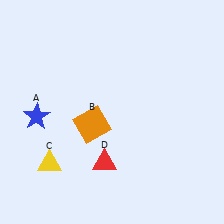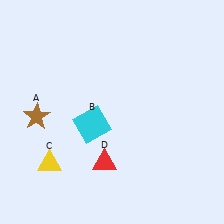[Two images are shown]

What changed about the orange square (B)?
In Image 1, B is orange. In Image 2, it changed to cyan.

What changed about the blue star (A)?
In Image 1, A is blue. In Image 2, it changed to brown.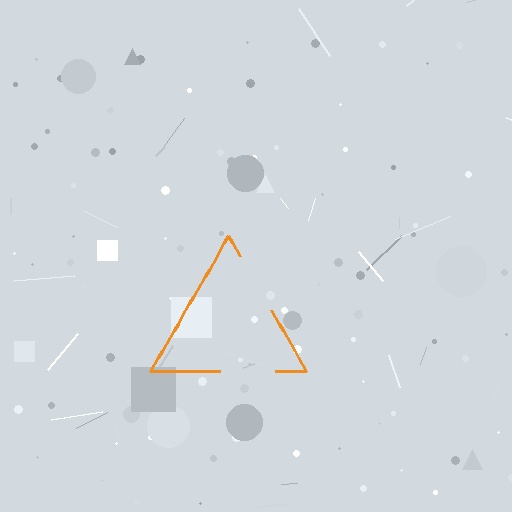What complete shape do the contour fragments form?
The contour fragments form a triangle.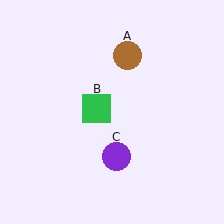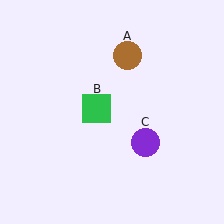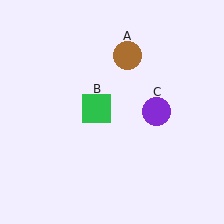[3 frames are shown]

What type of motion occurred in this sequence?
The purple circle (object C) rotated counterclockwise around the center of the scene.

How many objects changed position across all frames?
1 object changed position: purple circle (object C).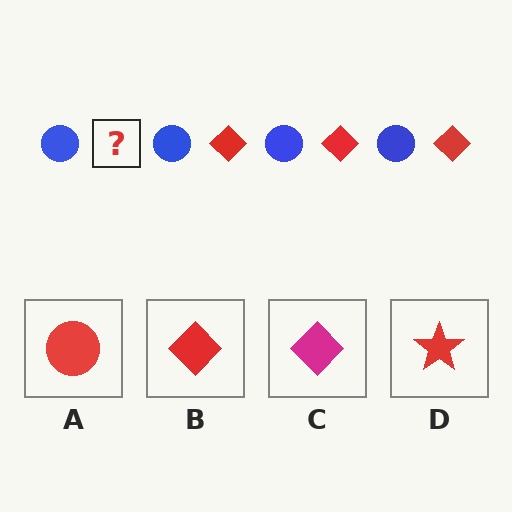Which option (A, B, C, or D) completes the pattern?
B.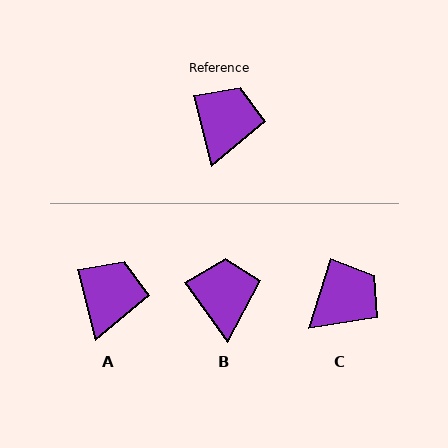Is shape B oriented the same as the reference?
No, it is off by about 21 degrees.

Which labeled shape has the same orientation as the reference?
A.